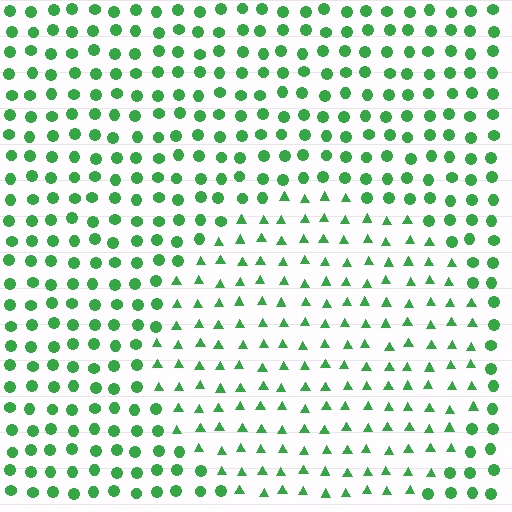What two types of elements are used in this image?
The image uses triangles inside the circle region and circles outside it.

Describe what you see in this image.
The image is filled with small green elements arranged in a uniform grid. A circle-shaped region contains triangles, while the surrounding area contains circles. The boundary is defined purely by the change in element shape.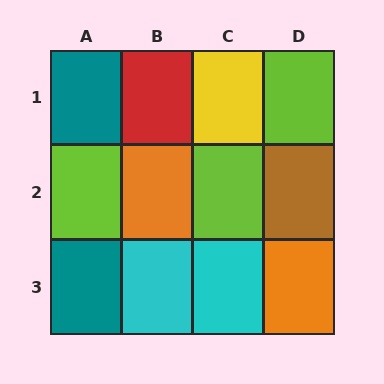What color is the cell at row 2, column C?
Lime.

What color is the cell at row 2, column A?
Lime.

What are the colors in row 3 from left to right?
Teal, cyan, cyan, orange.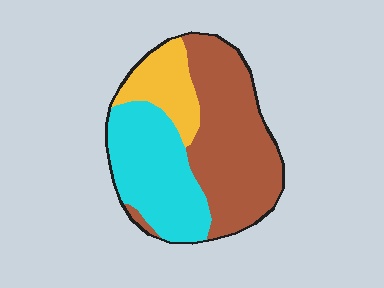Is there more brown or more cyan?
Brown.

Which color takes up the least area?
Yellow, at roughly 15%.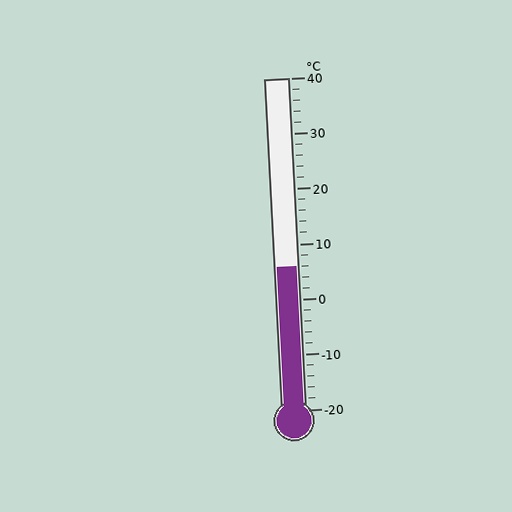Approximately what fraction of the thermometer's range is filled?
The thermometer is filled to approximately 45% of its range.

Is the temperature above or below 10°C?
The temperature is below 10°C.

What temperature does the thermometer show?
The thermometer shows approximately 6°C.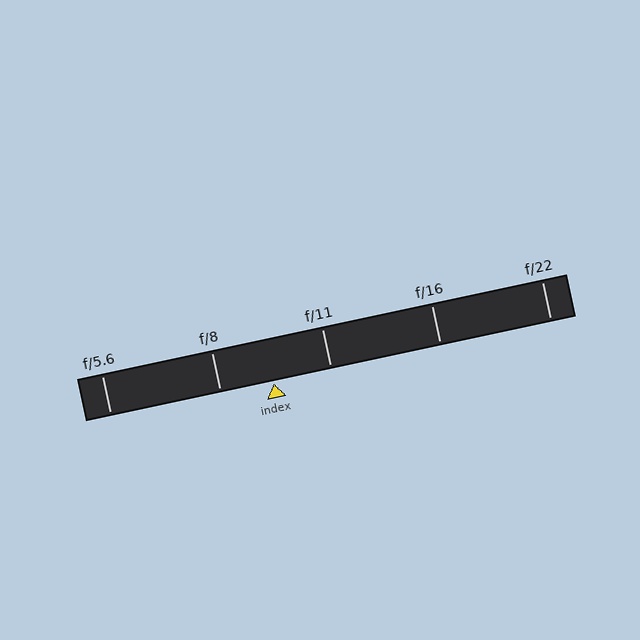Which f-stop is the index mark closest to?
The index mark is closest to f/8.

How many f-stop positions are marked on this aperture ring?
There are 5 f-stop positions marked.